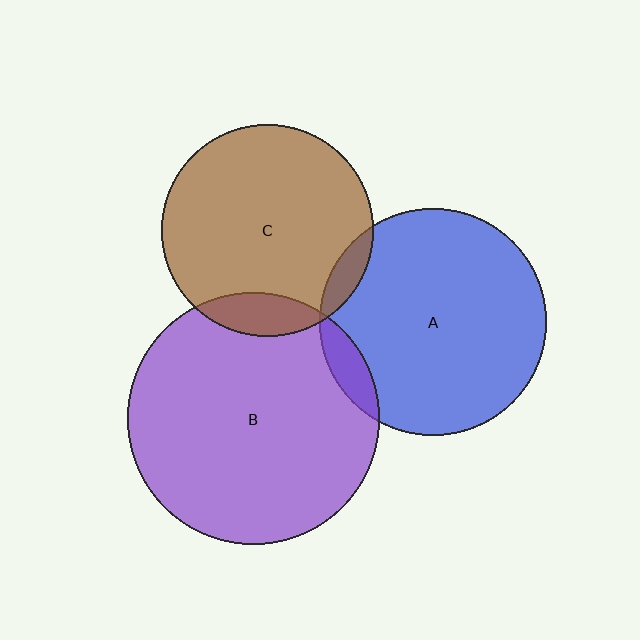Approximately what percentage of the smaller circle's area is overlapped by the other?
Approximately 10%.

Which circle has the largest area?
Circle B (purple).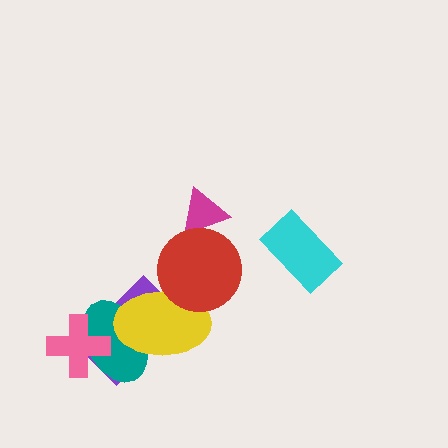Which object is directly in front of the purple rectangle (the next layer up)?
The teal ellipse is directly in front of the purple rectangle.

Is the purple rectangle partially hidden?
Yes, it is partially covered by another shape.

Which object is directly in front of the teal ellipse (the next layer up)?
The pink cross is directly in front of the teal ellipse.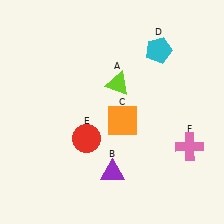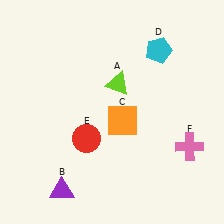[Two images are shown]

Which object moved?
The purple triangle (B) moved left.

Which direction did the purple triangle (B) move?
The purple triangle (B) moved left.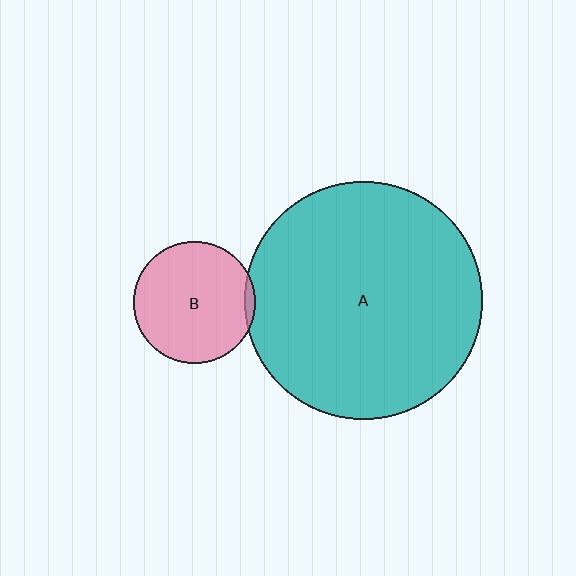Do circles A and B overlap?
Yes.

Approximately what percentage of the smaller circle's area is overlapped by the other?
Approximately 5%.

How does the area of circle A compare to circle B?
Approximately 3.8 times.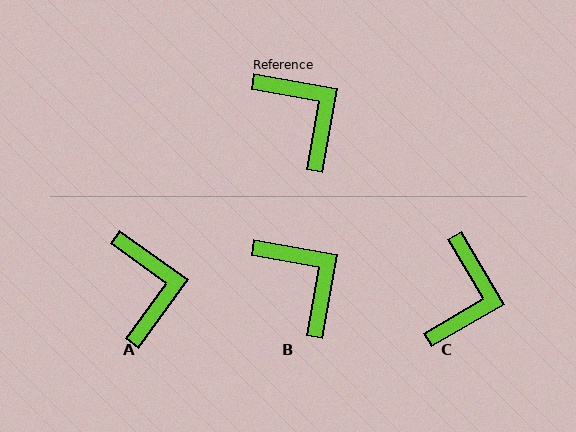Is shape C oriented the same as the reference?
No, it is off by about 49 degrees.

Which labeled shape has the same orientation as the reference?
B.